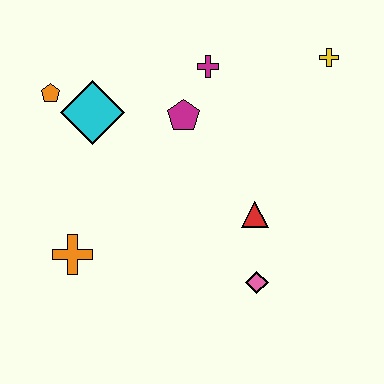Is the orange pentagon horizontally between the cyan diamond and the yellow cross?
No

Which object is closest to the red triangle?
The pink diamond is closest to the red triangle.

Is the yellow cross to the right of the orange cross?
Yes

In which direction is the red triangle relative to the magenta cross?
The red triangle is below the magenta cross.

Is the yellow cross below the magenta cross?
No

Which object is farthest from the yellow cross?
The orange cross is farthest from the yellow cross.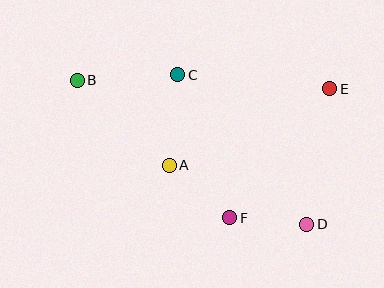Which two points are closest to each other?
Points D and F are closest to each other.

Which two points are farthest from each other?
Points B and D are farthest from each other.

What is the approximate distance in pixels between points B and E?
The distance between B and E is approximately 253 pixels.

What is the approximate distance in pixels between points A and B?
The distance between A and B is approximately 125 pixels.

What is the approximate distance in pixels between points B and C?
The distance between B and C is approximately 101 pixels.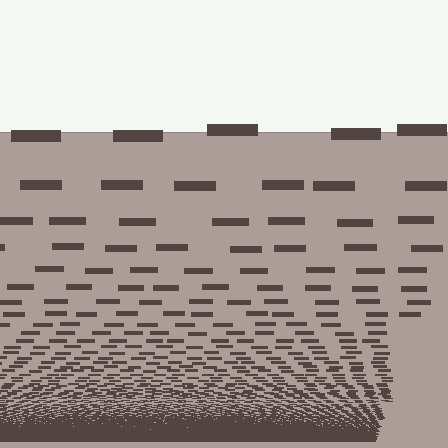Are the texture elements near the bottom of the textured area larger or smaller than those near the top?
Smaller. The gradient is inverted — elements near the bottom are smaller and denser.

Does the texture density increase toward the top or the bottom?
Density increases toward the bottom.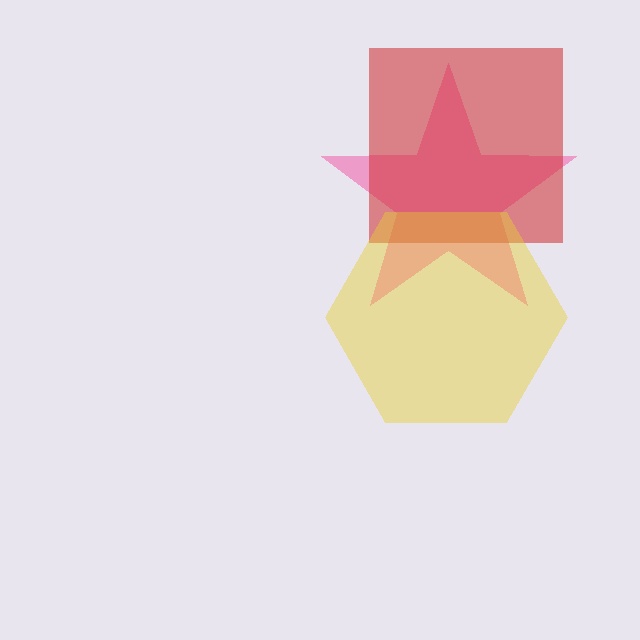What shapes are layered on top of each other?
The layered shapes are: a pink star, a red square, a yellow hexagon.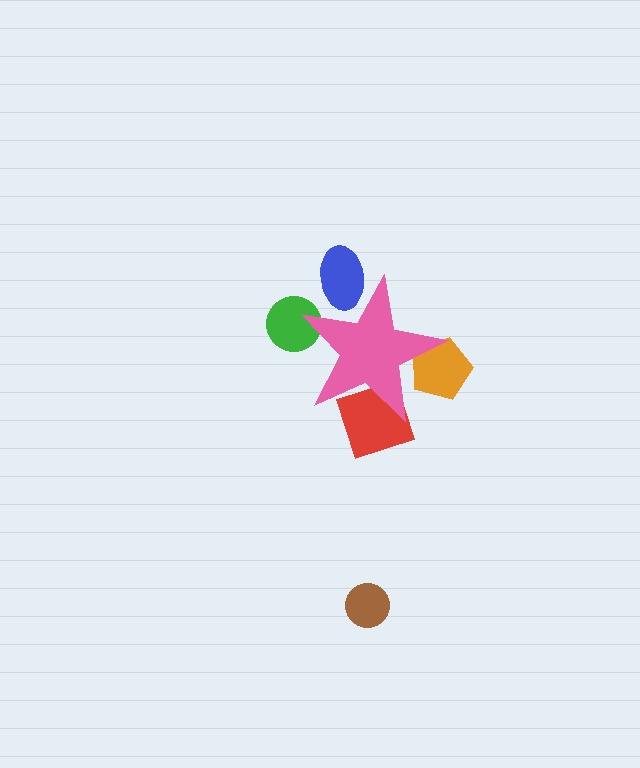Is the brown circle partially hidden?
No, the brown circle is fully visible.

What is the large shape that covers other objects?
A pink star.